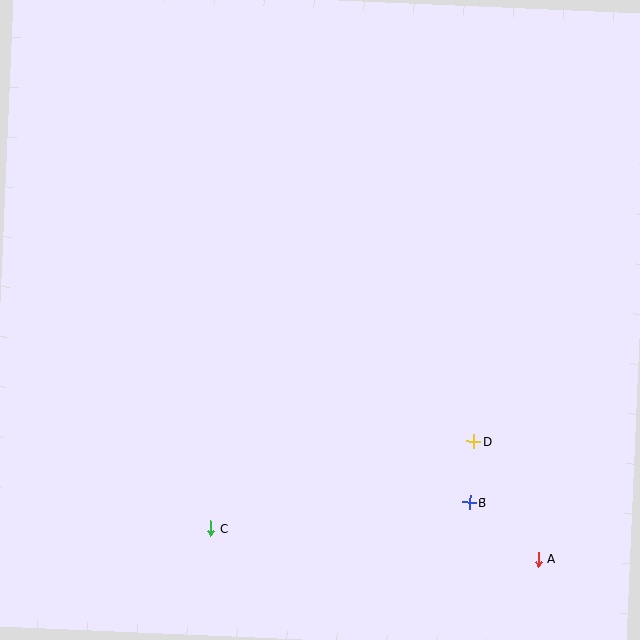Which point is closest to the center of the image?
Point D at (474, 442) is closest to the center.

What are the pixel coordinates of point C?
Point C is at (211, 528).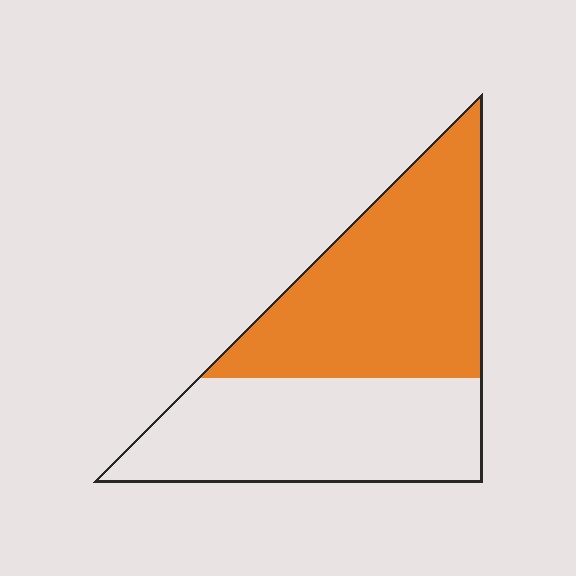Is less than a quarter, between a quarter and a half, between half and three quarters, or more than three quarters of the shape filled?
Between half and three quarters.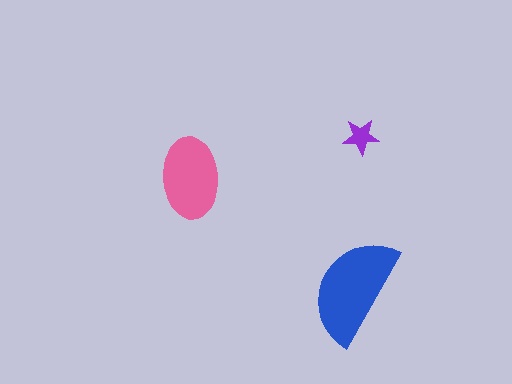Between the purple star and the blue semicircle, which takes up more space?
The blue semicircle.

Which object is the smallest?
The purple star.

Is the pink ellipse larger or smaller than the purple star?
Larger.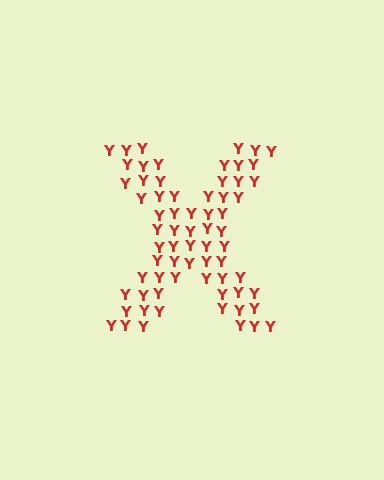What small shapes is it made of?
It is made of small letter Y's.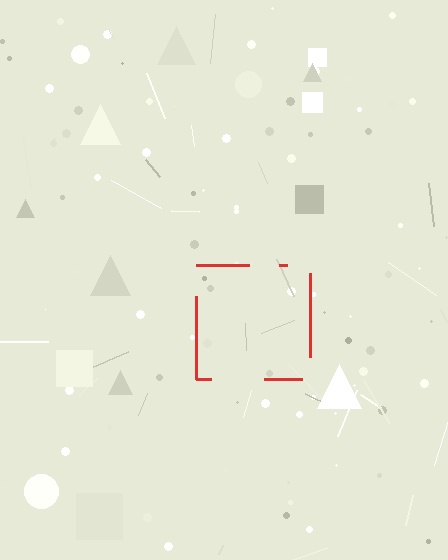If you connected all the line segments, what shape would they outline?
They would outline a square.